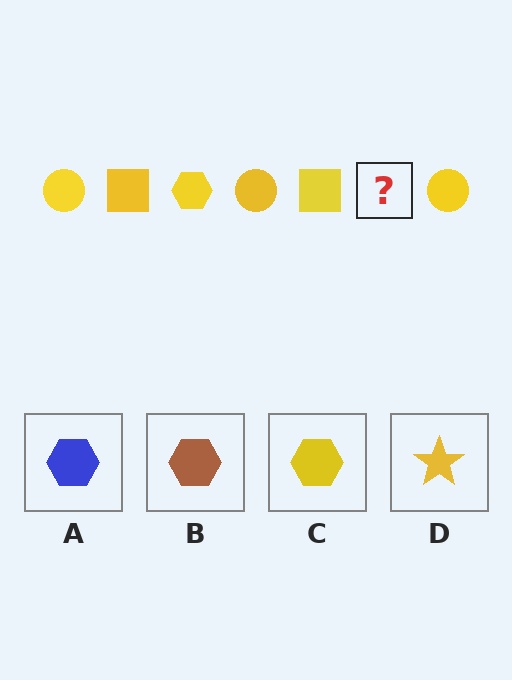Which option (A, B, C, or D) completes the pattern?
C.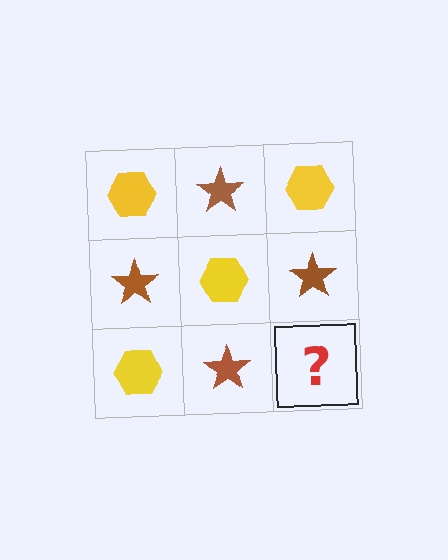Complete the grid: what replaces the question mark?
The question mark should be replaced with a yellow hexagon.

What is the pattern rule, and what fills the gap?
The rule is that it alternates yellow hexagon and brown star in a checkerboard pattern. The gap should be filled with a yellow hexagon.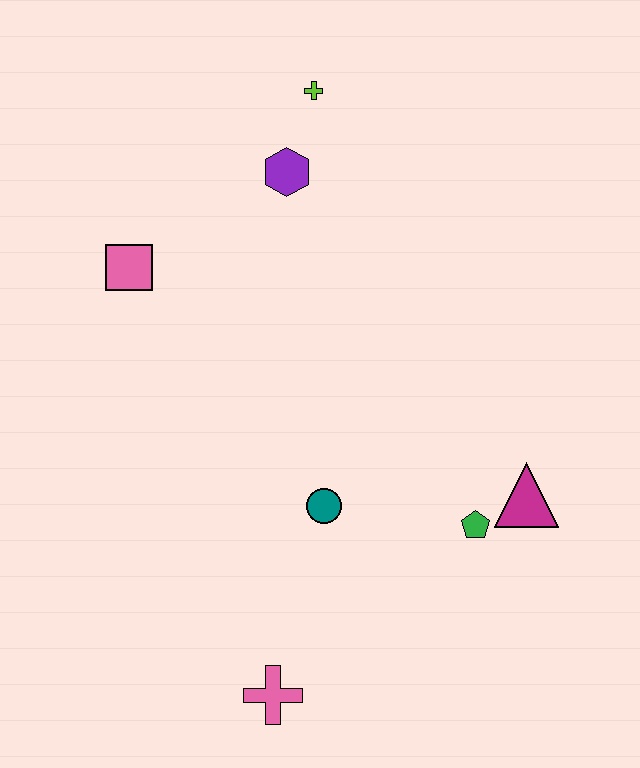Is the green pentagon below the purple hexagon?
Yes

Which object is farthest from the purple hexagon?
The pink cross is farthest from the purple hexagon.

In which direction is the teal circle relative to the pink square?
The teal circle is below the pink square.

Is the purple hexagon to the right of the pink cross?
Yes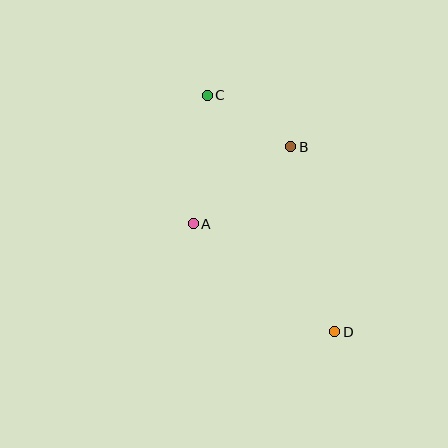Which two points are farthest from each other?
Points C and D are farthest from each other.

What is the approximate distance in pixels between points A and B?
The distance between A and B is approximately 124 pixels.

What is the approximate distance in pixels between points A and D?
The distance between A and D is approximately 178 pixels.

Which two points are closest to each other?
Points B and C are closest to each other.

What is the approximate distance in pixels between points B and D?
The distance between B and D is approximately 190 pixels.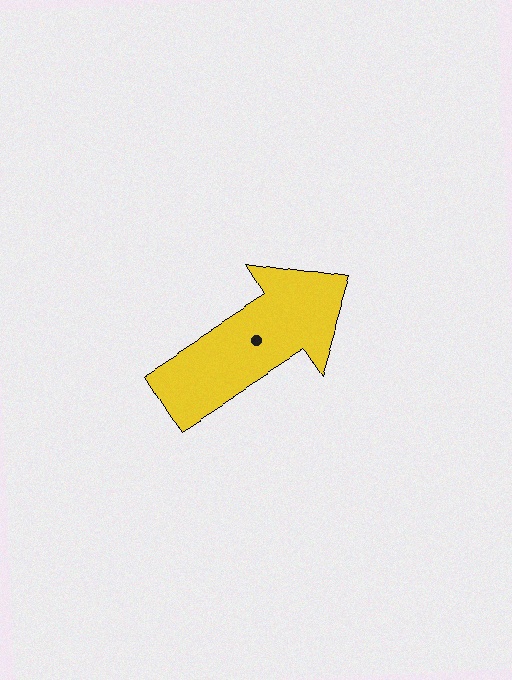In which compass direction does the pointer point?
Northeast.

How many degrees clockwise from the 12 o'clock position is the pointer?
Approximately 58 degrees.